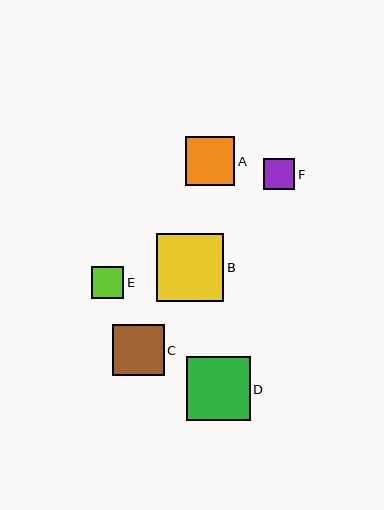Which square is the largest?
Square B is the largest with a size of approximately 68 pixels.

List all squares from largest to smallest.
From largest to smallest: B, D, C, A, E, F.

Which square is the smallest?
Square F is the smallest with a size of approximately 31 pixels.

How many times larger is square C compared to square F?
Square C is approximately 1.6 times the size of square F.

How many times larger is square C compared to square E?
Square C is approximately 1.6 times the size of square E.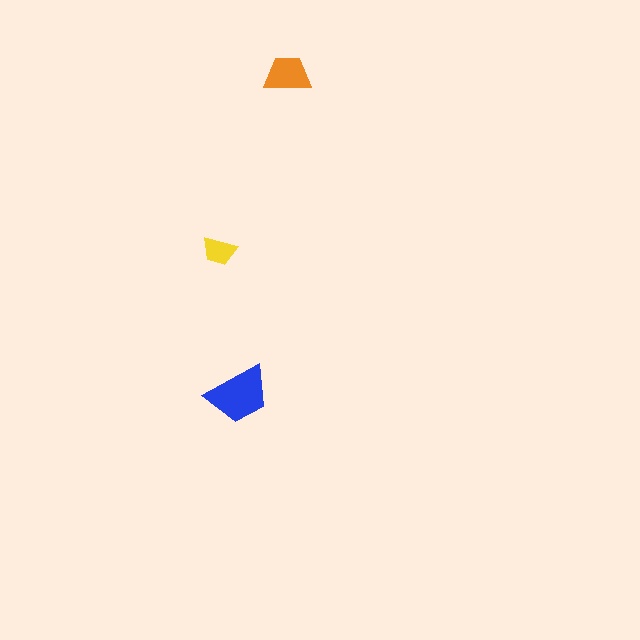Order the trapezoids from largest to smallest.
the blue one, the orange one, the yellow one.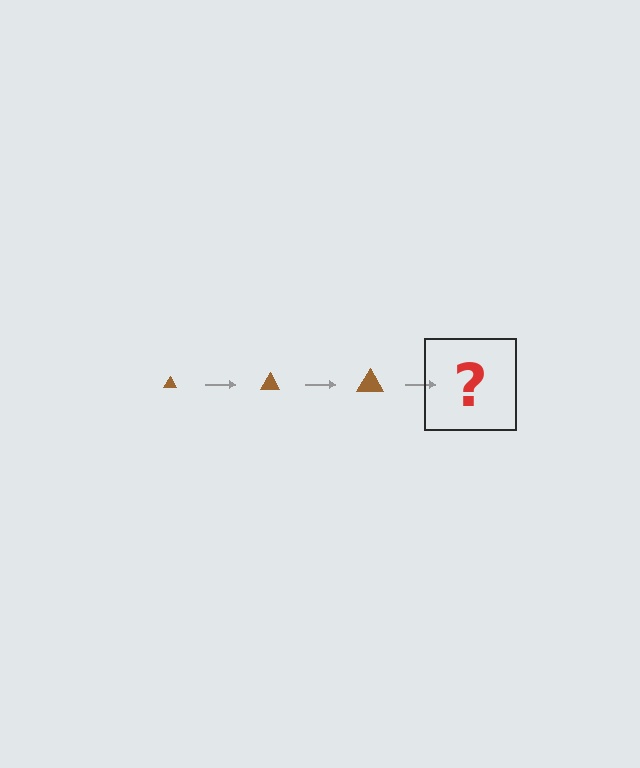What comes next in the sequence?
The next element should be a brown triangle, larger than the previous one.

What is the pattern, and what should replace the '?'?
The pattern is that the triangle gets progressively larger each step. The '?' should be a brown triangle, larger than the previous one.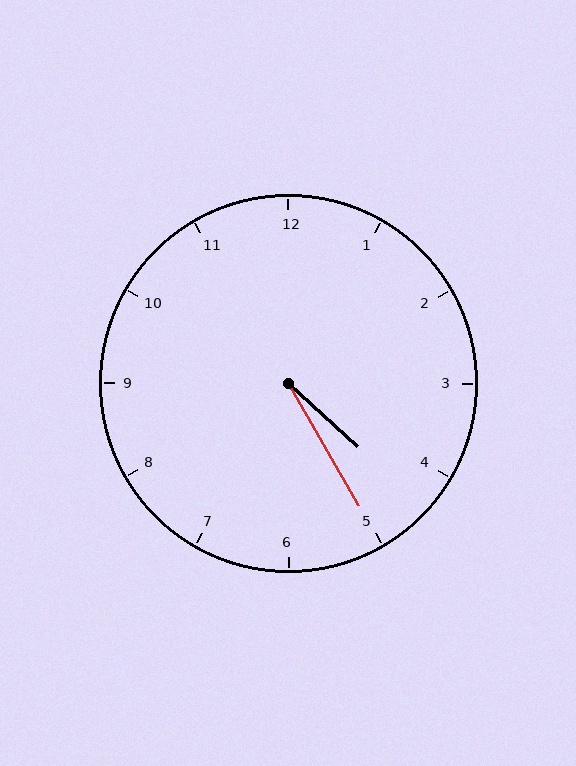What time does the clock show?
4:25.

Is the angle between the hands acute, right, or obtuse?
It is acute.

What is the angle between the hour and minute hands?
Approximately 18 degrees.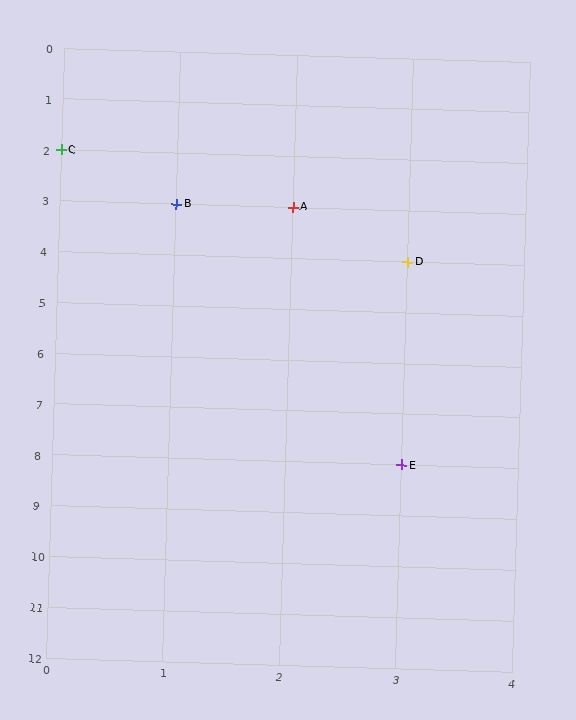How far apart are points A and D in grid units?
Points A and D are 1 column and 1 row apart (about 1.4 grid units diagonally).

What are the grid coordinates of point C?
Point C is at grid coordinates (0, 2).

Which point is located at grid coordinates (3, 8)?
Point E is at (3, 8).